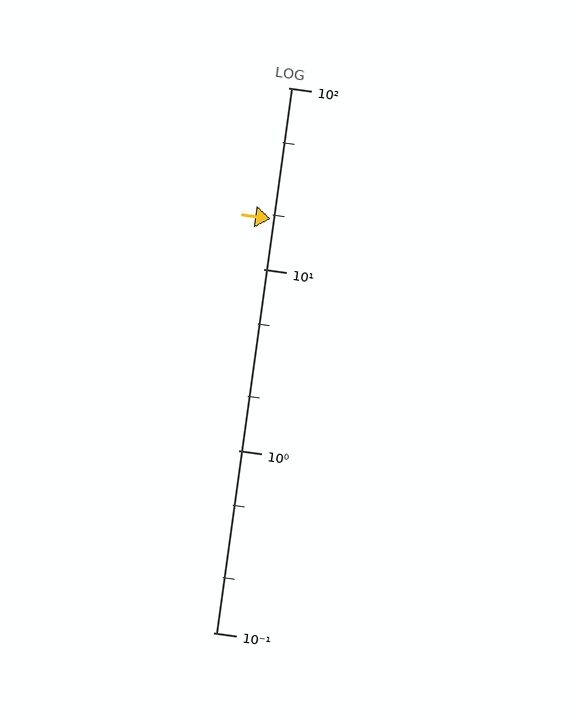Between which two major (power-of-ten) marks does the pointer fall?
The pointer is between 10 and 100.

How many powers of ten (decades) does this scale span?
The scale spans 3 decades, from 0.1 to 100.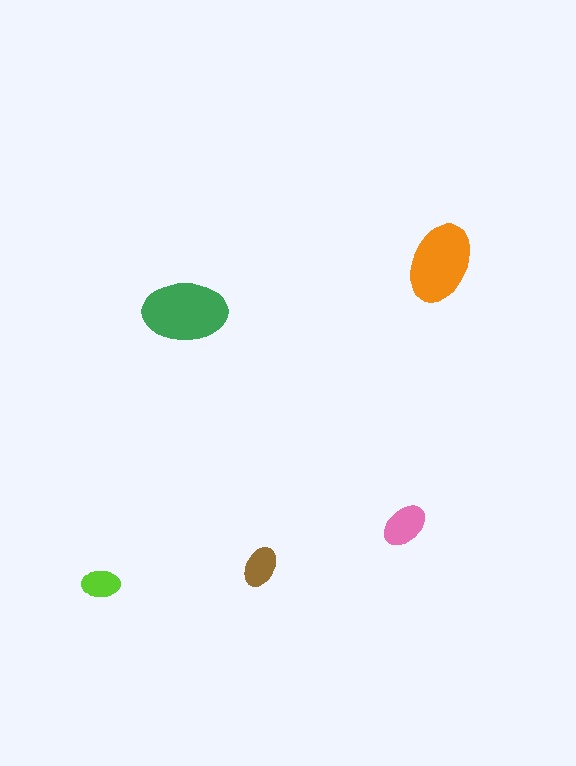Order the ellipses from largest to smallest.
the green one, the orange one, the pink one, the brown one, the lime one.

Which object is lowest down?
The lime ellipse is bottommost.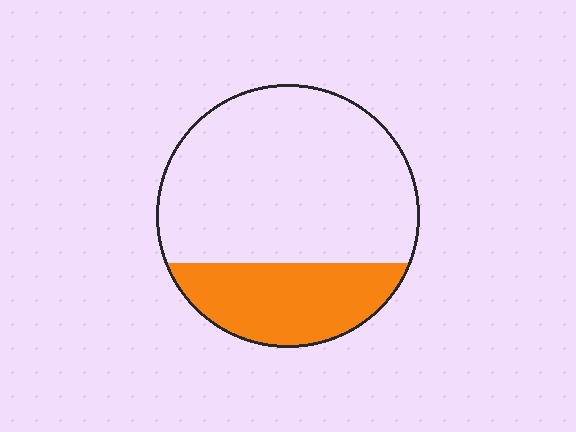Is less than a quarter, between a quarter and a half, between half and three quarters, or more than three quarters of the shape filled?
Between a quarter and a half.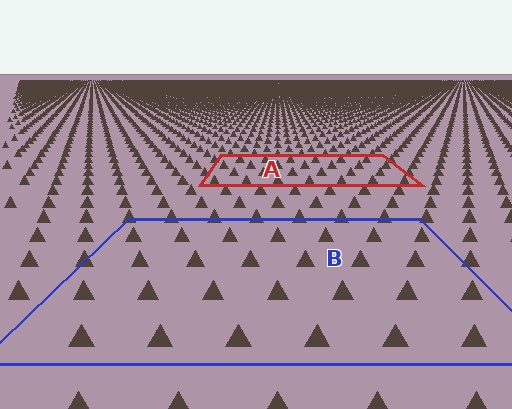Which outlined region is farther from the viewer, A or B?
Region A is farther from the viewer — the texture elements inside it appear smaller and more densely packed.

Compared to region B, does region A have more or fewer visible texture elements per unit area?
Region A has more texture elements per unit area — they are packed more densely because it is farther away.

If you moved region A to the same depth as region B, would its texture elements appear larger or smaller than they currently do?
They would appear larger. At a closer depth, the same texture elements are projected at a bigger on-screen size.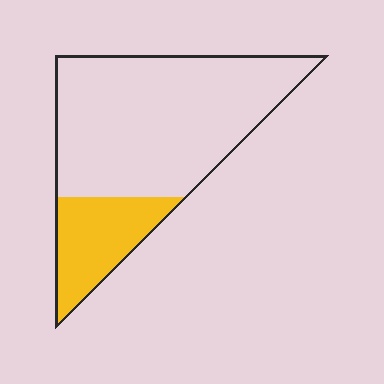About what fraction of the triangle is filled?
About one quarter (1/4).